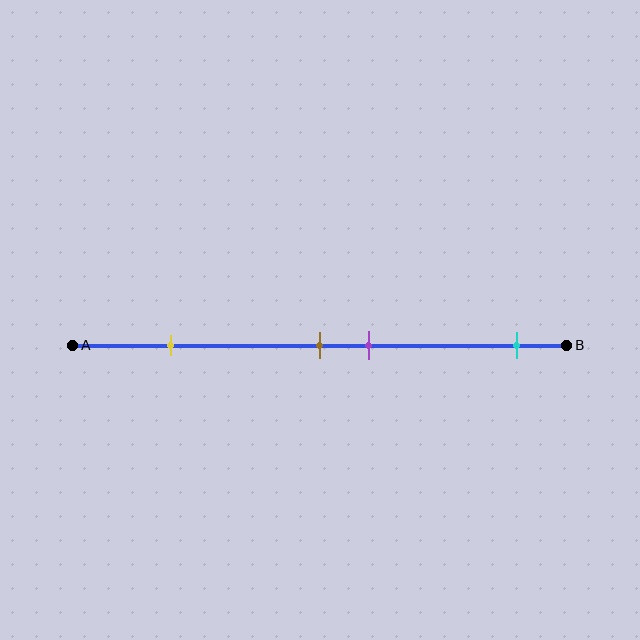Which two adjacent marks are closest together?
The brown and purple marks are the closest adjacent pair.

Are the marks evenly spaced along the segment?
No, the marks are not evenly spaced.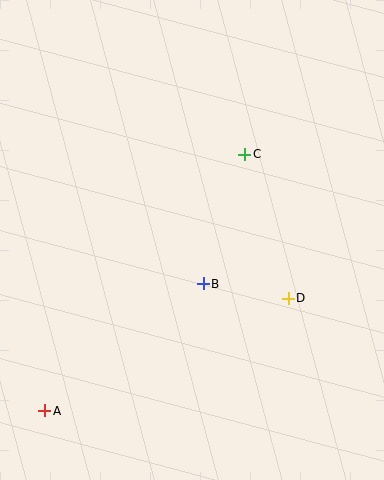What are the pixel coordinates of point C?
Point C is at (245, 154).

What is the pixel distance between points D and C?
The distance between D and C is 150 pixels.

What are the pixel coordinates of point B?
Point B is at (203, 284).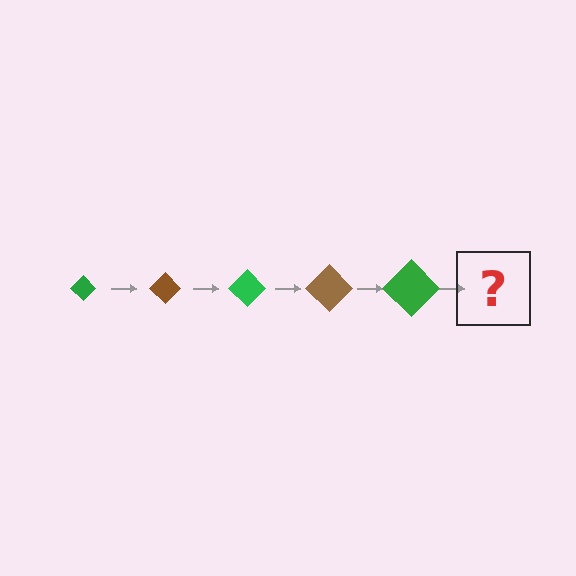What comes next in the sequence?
The next element should be a brown diamond, larger than the previous one.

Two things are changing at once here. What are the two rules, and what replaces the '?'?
The two rules are that the diamond grows larger each step and the color cycles through green and brown. The '?' should be a brown diamond, larger than the previous one.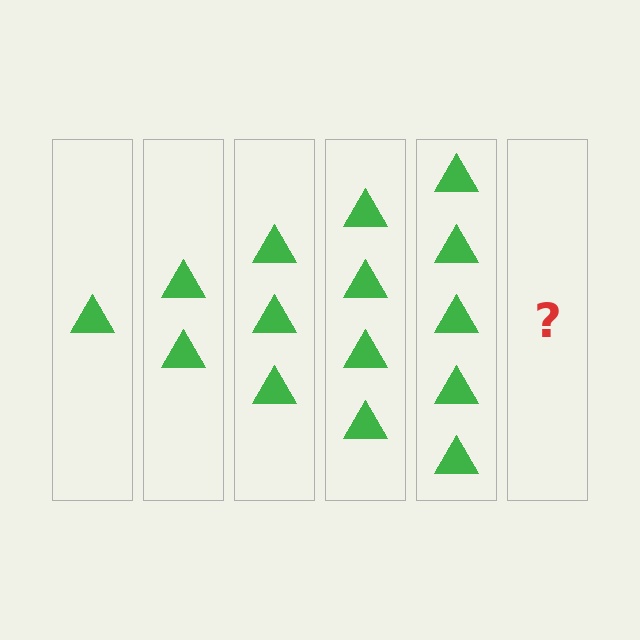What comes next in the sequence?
The next element should be 6 triangles.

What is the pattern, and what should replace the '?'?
The pattern is that each step adds one more triangle. The '?' should be 6 triangles.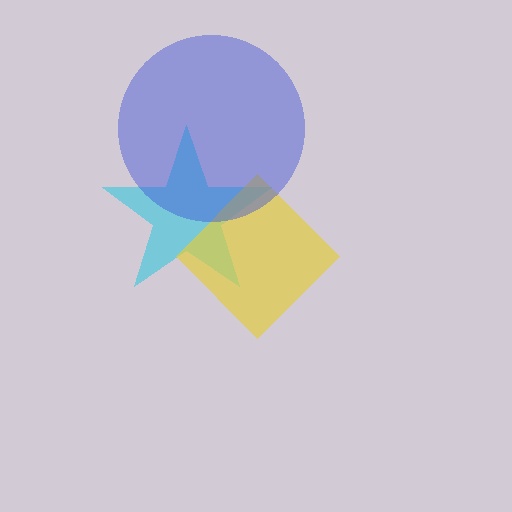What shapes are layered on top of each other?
The layered shapes are: a cyan star, a yellow diamond, a blue circle.